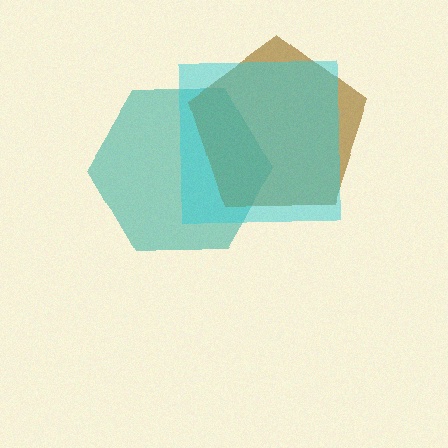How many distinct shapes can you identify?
There are 3 distinct shapes: a teal hexagon, a brown pentagon, a cyan square.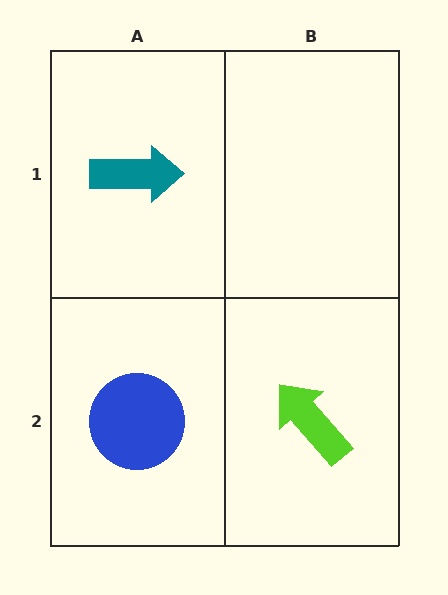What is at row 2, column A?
A blue circle.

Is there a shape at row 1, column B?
No, that cell is empty.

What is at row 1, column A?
A teal arrow.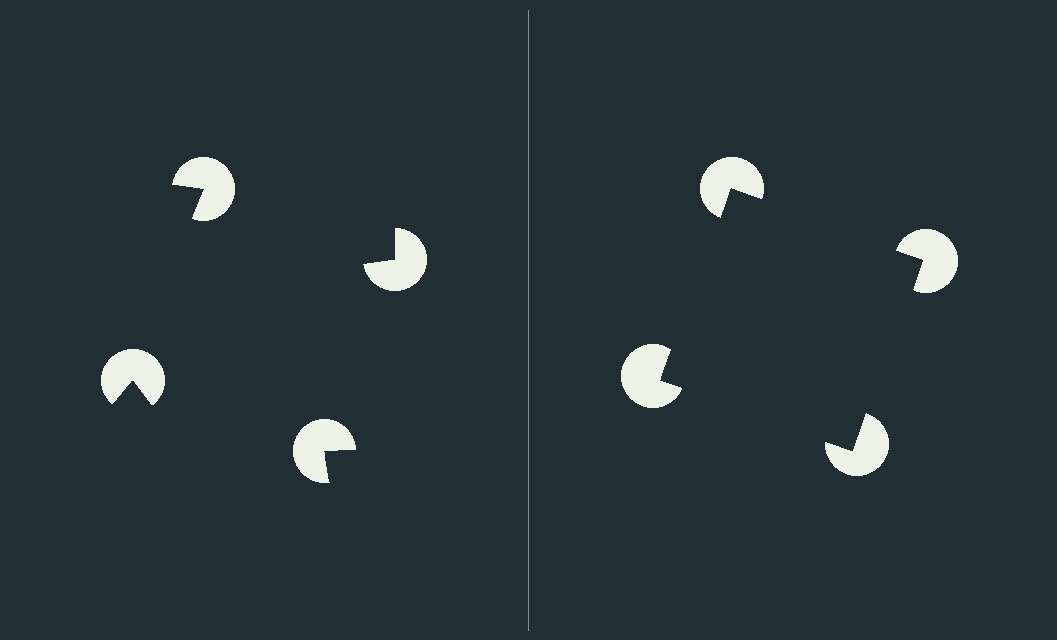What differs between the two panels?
The pac-man discs are positioned identically on both sides; only the wedge orientations differ. On the right they align to a square; on the left they are misaligned.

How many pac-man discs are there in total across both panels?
8 — 4 on each side.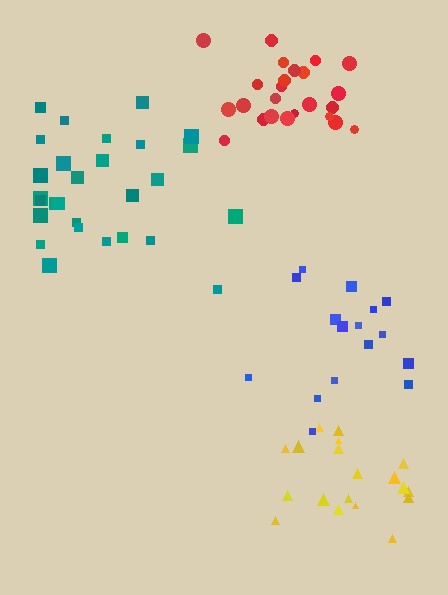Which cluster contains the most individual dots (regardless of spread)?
Teal (28).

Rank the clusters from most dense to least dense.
red, yellow, blue, teal.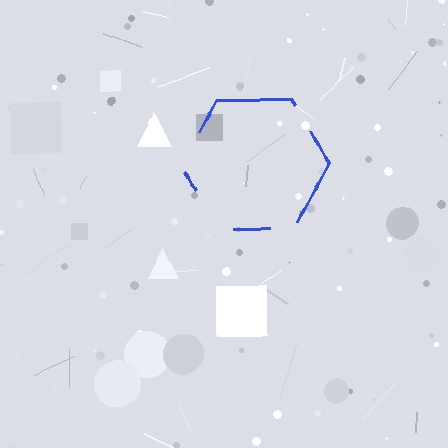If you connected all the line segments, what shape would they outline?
They would outline a hexagon.